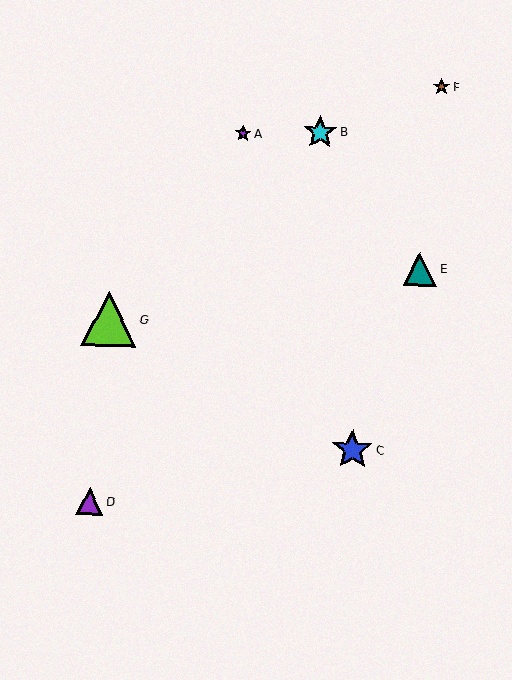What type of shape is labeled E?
Shape E is a teal triangle.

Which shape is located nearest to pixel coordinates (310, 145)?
The cyan star (labeled B) at (320, 132) is nearest to that location.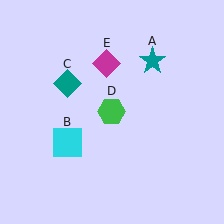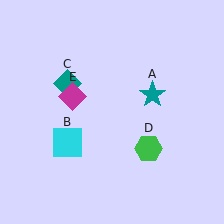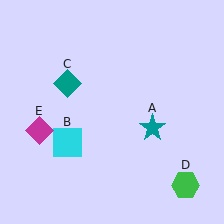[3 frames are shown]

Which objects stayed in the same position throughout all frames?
Cyan square (object B) and teal diamond (object C) remained stationary.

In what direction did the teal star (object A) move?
The teal star (object A) moved down.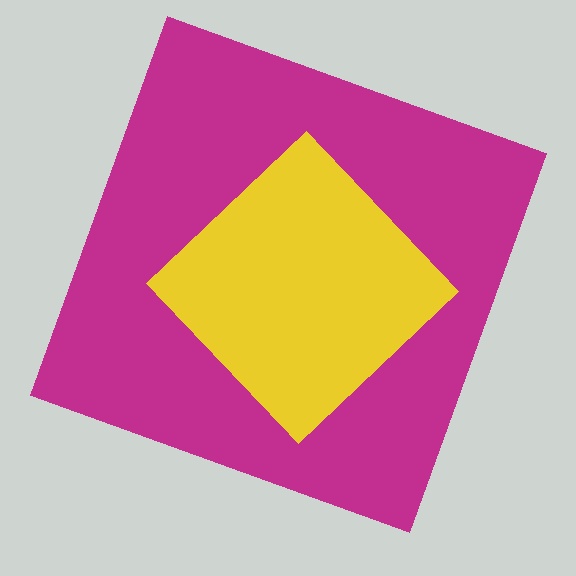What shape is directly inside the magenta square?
The yellow diamond.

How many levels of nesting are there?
2.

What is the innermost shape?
The yellow diamond.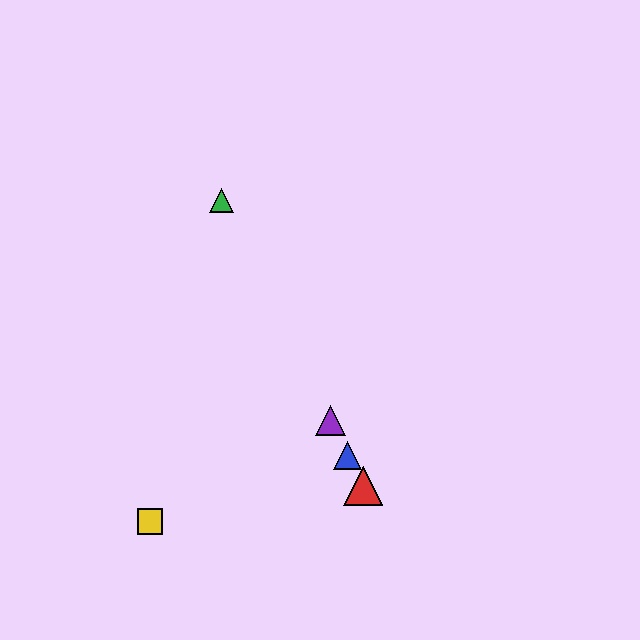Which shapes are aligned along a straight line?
The red triangle, the blue triangle, the green triangle, the purple triangle are aligned along a straight line.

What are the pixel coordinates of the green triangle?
The green triangle is at (222, 201).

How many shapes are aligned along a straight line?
4 shapes (the red triangle, the blue triangle, the green triangle, the purple triangle) are aligned along a straight line.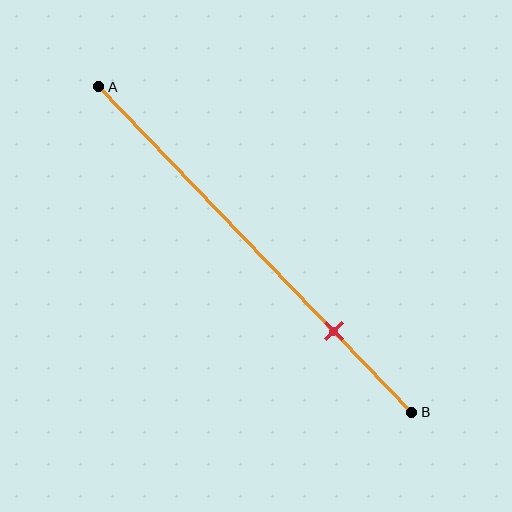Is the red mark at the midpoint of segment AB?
No, the mark is at about 75% from A, not at the 50% midpoint.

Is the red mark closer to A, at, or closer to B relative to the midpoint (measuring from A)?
The red mark is closer to point B than the midpoint of segment AB.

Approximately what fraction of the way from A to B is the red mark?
The red mark is approximately 75% of the way from A to B.